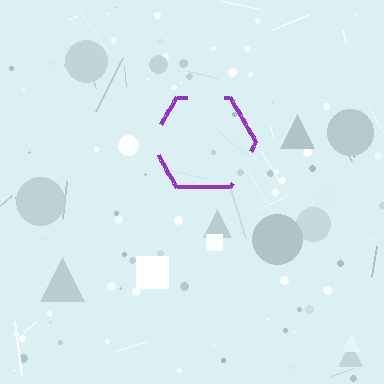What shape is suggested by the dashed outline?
The dashed outline suggests a hexagon.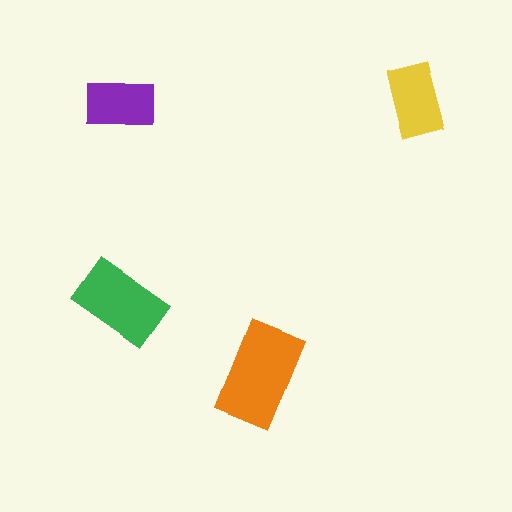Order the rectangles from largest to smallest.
the orange one, the green one, the yellow one, the purple one.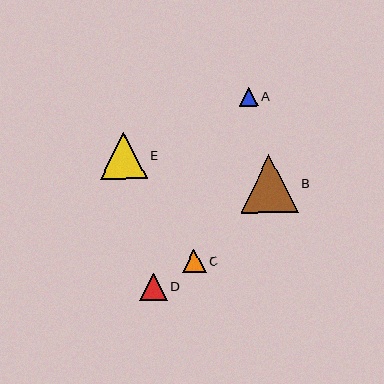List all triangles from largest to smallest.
From largest to smallest: B, E, D, C, A.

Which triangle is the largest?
Triangle B is the largest with a size of approximately 58 pixels.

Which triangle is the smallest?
Triangle A is the smallest with a size of approximately 19 pixels.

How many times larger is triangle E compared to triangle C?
Triangle E is approximately 2.0 times the size of triangle C.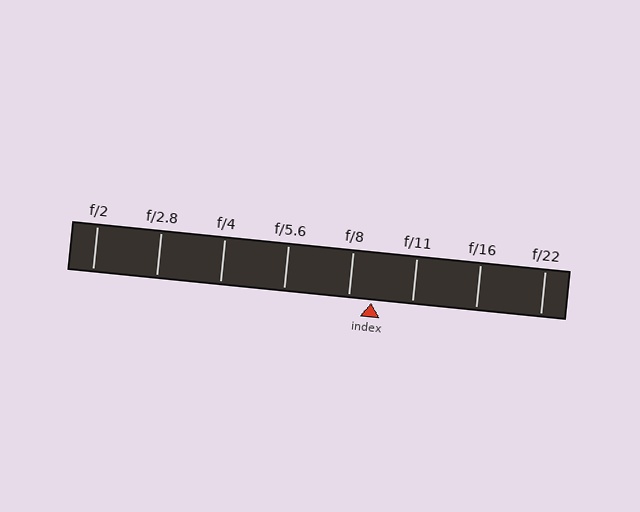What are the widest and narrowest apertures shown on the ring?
The widest aperture shown is f/2 and the narrowest is f/22.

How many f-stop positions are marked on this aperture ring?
There are 8 f-stop positions marked.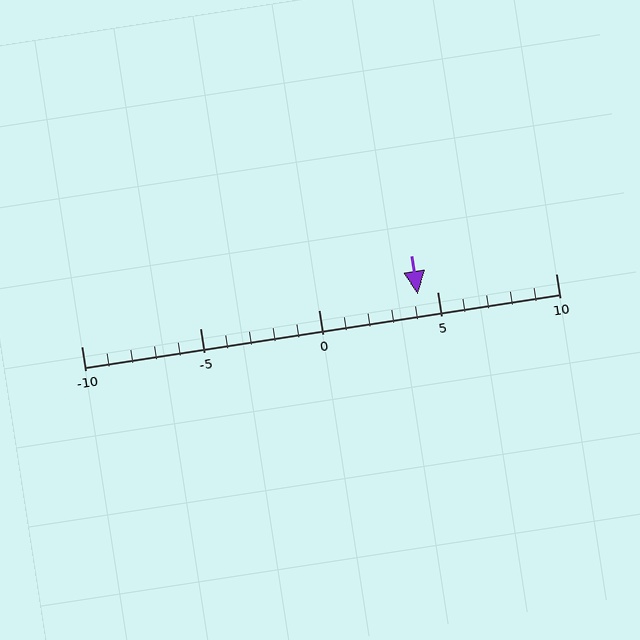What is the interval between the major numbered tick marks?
The major tick marks are spaced 5 units apart.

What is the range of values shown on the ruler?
The ruler shows values from -10 to 10.